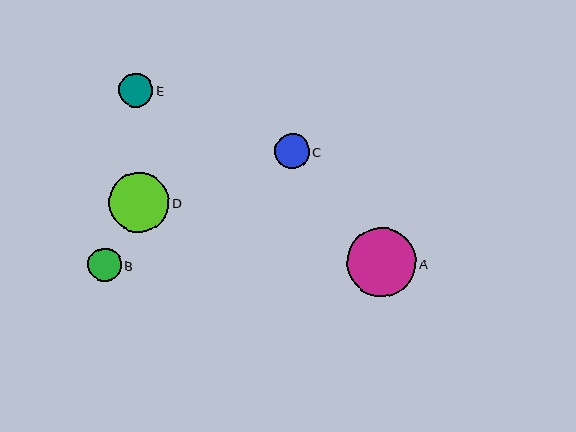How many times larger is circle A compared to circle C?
Circle A is approximately 2.0 times the size of circle C.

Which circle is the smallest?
Circle B is the smallest with a size of approximately 34 pixels.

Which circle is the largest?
Circle A is the largest with a size of approximately 69 pixels.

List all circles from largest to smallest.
From largest to smallest: A, D, C, E, B.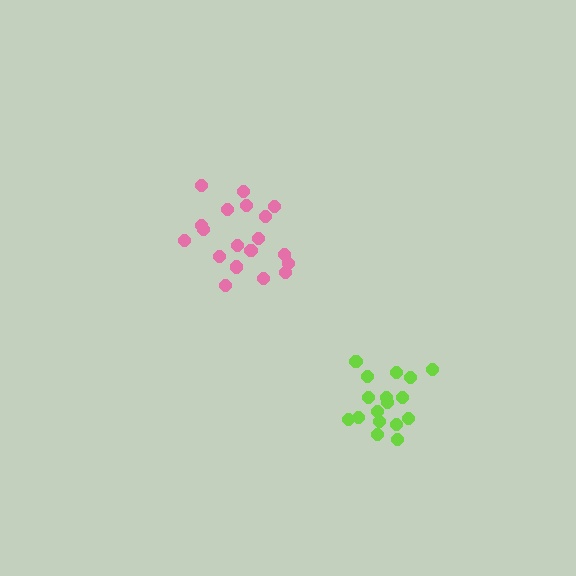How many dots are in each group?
Group 1: 19 dots, Group 2: 17 dots (36 total).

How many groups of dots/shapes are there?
There are 2 groups.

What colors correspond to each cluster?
The clusters are colored: pink, lime.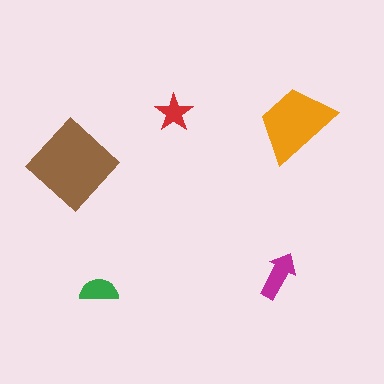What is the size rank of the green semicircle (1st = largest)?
4th.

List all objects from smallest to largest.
The red star, the green semicircle, the magenta arrow, the orange trapezoid, the brown diamond.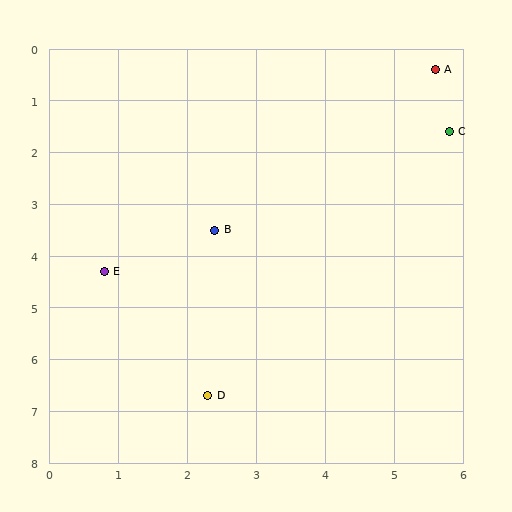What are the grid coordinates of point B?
Point B is at approximately (2.4, 3.5).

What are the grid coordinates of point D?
Point D is at approximately (2.3, 6.7).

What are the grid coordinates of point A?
Point A is at approximately (5.6, 0.4).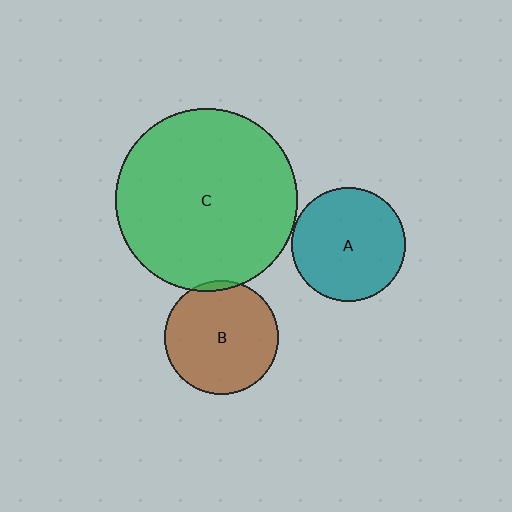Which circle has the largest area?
Circle C (green).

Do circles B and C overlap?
Yes.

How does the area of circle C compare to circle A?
Approximately 2.6 times.